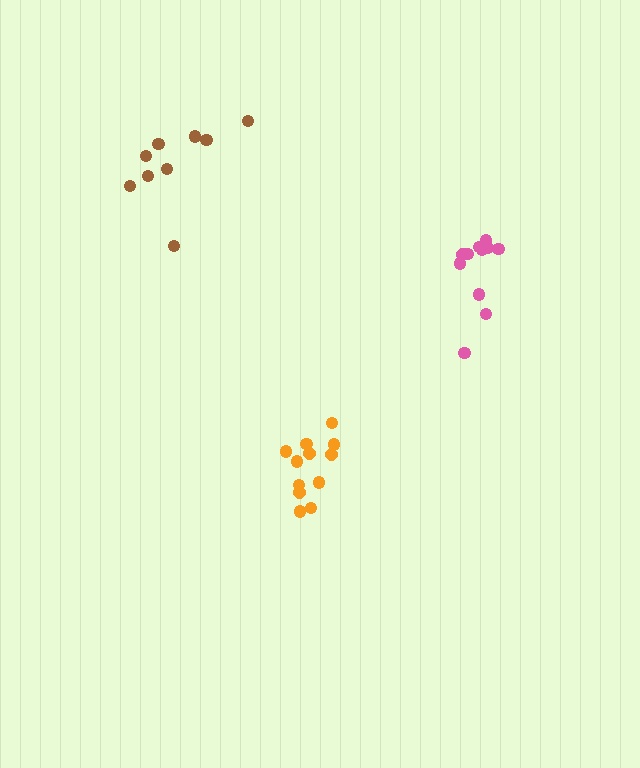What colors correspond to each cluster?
The clusters are colored: orange, pink, brown.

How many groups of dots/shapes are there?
There are 3 groups.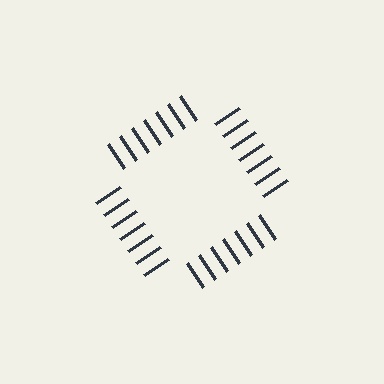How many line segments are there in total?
28 — 7 along each of the 4 edges.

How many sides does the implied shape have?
4 sides — the line-ends trace a square.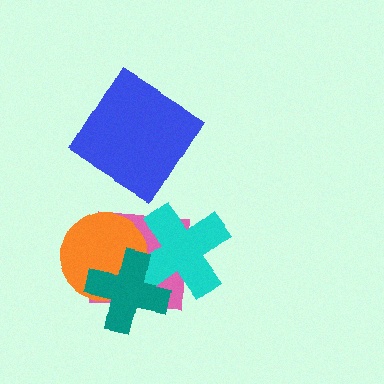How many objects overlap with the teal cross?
3 objects overlap with the teal cross.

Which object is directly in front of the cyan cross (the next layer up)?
The orange circle is directly in front of the cyan cross.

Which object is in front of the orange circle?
The teal cross is in front of the orange circle.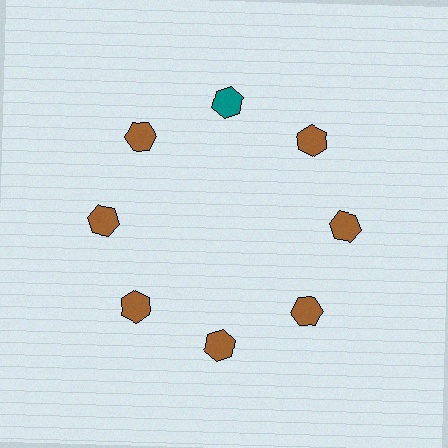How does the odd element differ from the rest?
It has a different color: teal instead of brown.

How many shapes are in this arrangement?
There are 8 shapes arranged in a ring pattern.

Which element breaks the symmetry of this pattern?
The teal hexagon at roughly the 12 o'clock position breaks the symmetry. All other shapes are brown hexagons.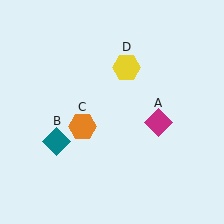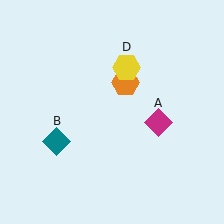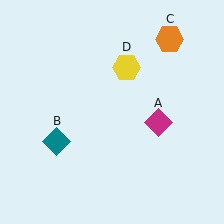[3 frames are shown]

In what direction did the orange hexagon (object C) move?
The orange hexagon (object C) moved up and to the right.